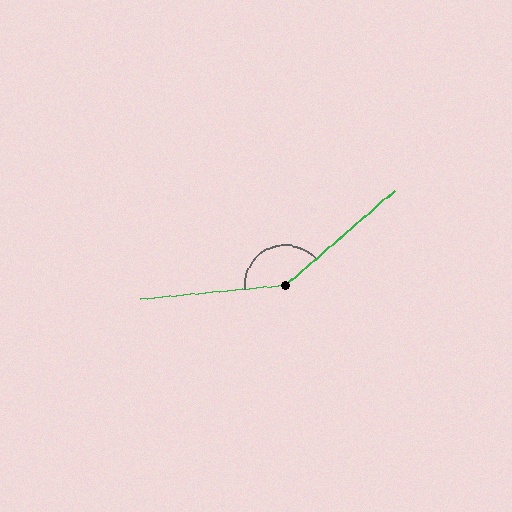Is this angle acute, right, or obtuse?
It is obtuse.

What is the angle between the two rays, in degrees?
Approximately 145 degrees.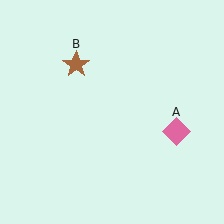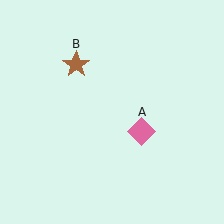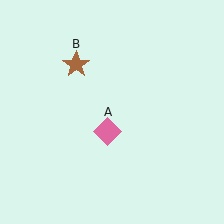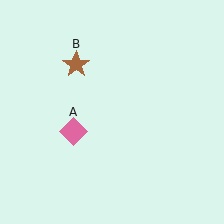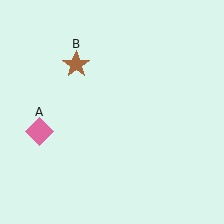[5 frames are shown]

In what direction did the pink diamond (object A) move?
The pink diamond (object A) moved left.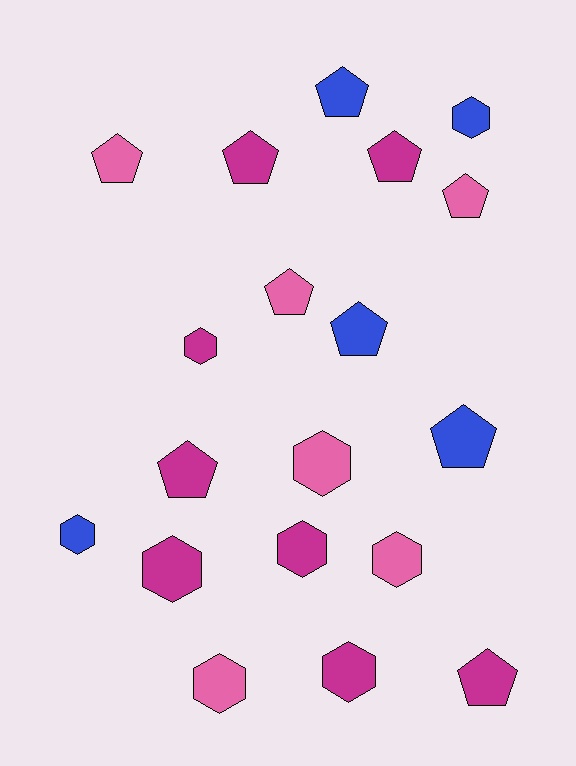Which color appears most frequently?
Magenta, with 8 objects.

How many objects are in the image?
There are 19 objects.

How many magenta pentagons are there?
There are 4 magenta pentagons.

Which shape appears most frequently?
Pentagon, with 10 objects.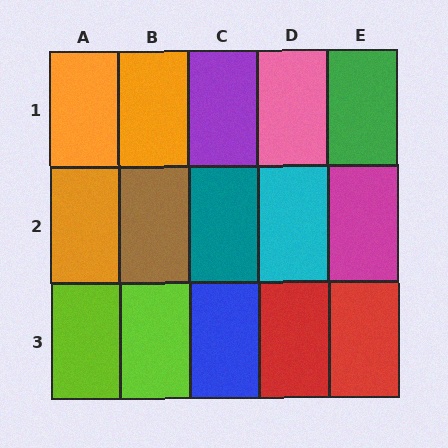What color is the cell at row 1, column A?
Orange.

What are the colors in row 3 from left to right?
Lime, lime, blue, red, red.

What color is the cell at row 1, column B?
Orange.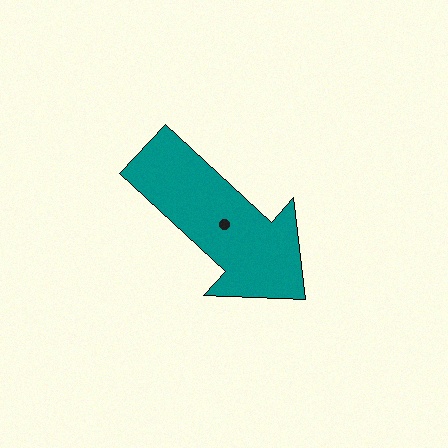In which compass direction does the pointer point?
Southeast.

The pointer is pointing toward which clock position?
Roughly 4 o'clock.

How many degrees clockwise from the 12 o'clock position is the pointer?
Approximately 133 degrees.